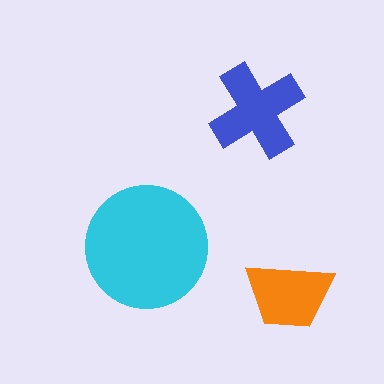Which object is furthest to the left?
The cyan circle is leftmost.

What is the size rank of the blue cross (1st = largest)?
2nd.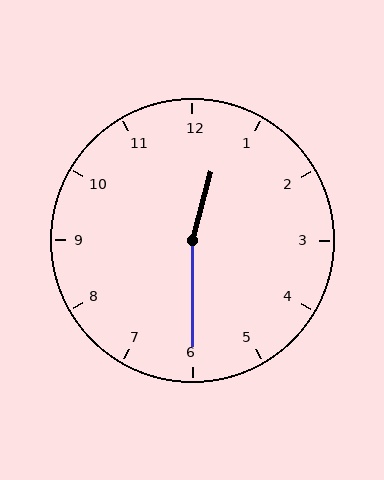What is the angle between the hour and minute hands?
Approximately 165 degrees.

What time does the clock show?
12:30.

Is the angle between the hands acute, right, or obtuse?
It is obtuse.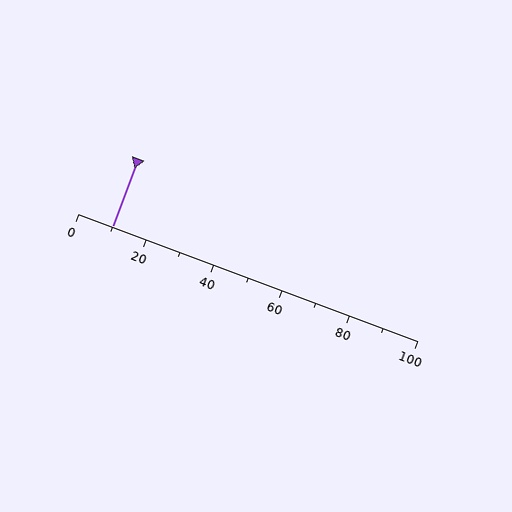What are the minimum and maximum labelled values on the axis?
The axis runs from 0 to 100.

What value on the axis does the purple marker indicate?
The marker indicates approximately 10.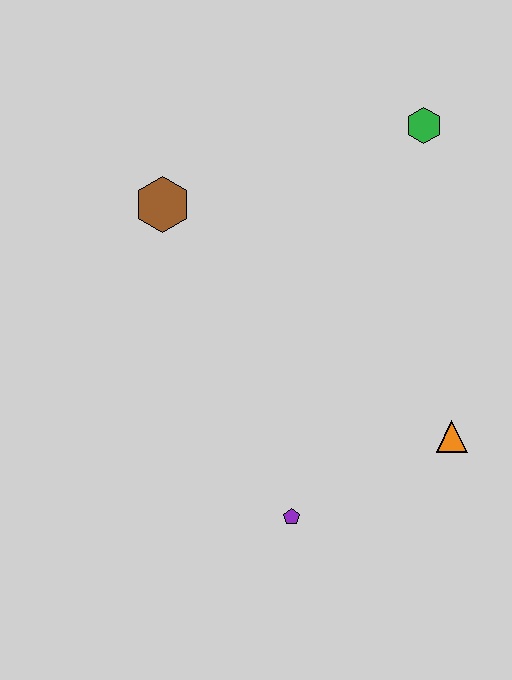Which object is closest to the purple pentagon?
The orange triangle is closest to the purple pentagon.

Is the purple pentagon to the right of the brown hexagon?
Yes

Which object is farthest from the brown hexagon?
The orange triangle is farthest from the brown hexagon.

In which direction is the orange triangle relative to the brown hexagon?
The orange triangle is to the right of the brown hexagon.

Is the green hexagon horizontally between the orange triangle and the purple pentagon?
Yes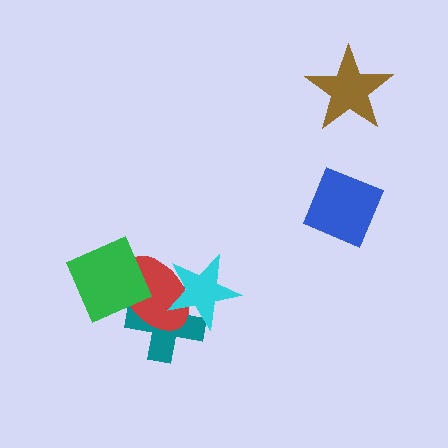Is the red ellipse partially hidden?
Yes, it is partially covered by another shape.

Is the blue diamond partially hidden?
No, no other shape covers it.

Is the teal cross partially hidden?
Yes, it is partially covered by another shape.